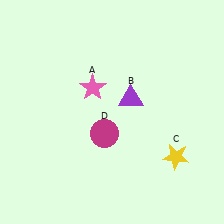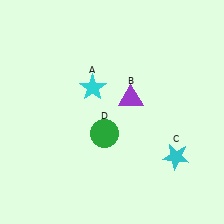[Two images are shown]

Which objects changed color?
A changed from pink to cyan. C changed from yellow to cyan. D changed from magenta to green.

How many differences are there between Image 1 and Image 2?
There are 3 differences between the two images.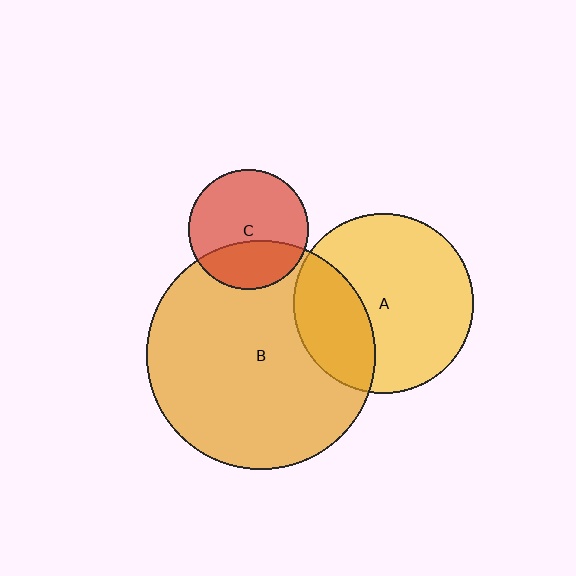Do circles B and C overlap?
Yes.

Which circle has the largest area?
Circle B (orange).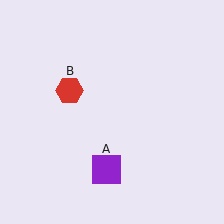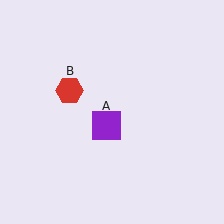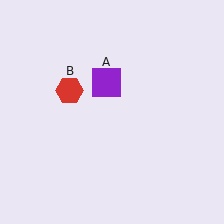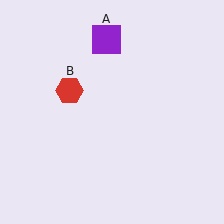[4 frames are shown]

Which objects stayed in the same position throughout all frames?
Red hexagon (object B) remained stationary.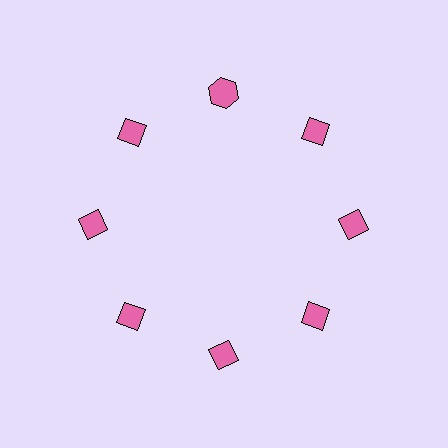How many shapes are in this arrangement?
There are 8 shapes arranged in a ring pattern.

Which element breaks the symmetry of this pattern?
The pink hexagon at roughly the 12 o'clock position breaks the symmetry. All other shapes are pink diamonds.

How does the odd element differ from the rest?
It has a different shape: hexagon instead of diamond.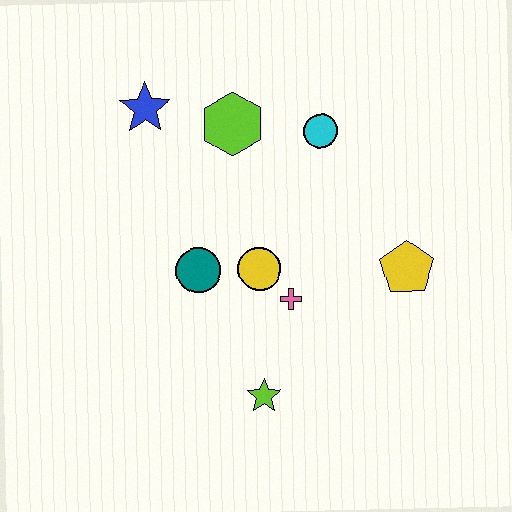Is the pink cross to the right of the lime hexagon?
Yes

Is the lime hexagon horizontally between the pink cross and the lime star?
No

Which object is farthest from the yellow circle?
The blue star is farthest from the yellow circle.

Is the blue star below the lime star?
No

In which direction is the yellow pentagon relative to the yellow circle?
The yellow pentagon is to the right of the yellow circle.